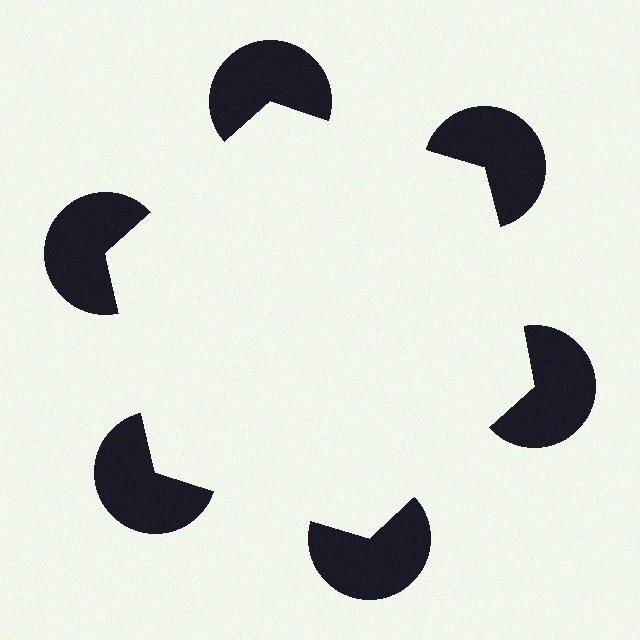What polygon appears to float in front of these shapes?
An illusory hexagon — its edges are inferred from the aligned wedge cuts in the pac-man discs, not physically drawn.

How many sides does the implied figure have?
6 sides.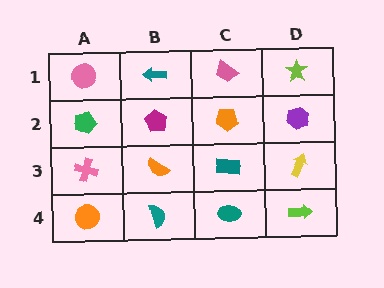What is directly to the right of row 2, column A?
A magenta pentagon.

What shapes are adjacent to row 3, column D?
A purple hexagon (row 2, column D), a lime arrow (row 4, column D), a teal rectangle (row 3, column C).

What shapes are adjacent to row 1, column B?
A magenta pentagon (row 2, column B), a pink circle (row 1, column A), a pink trapezoid (row 1, column C).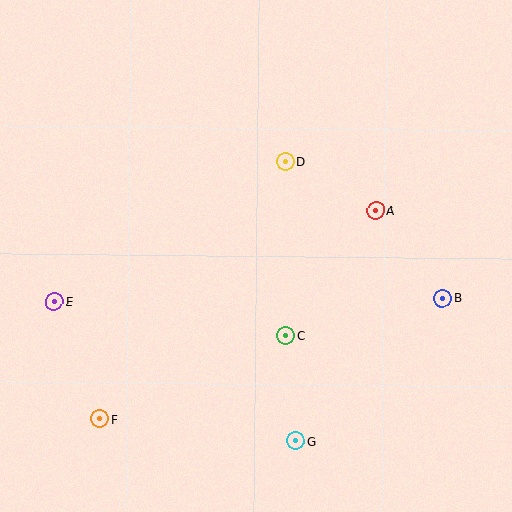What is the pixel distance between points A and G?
The distance between A and G is 244 pixels.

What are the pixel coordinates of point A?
Point A is at (376, 211).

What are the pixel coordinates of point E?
Point E is at (54, 302).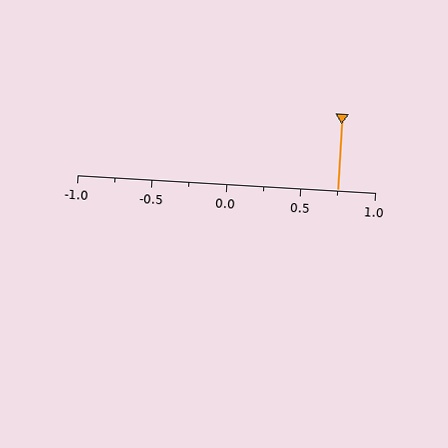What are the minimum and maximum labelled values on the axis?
The axis runs from -1.0 to 1.0.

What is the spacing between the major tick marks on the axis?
The major ticks are spaced 0.5 apart.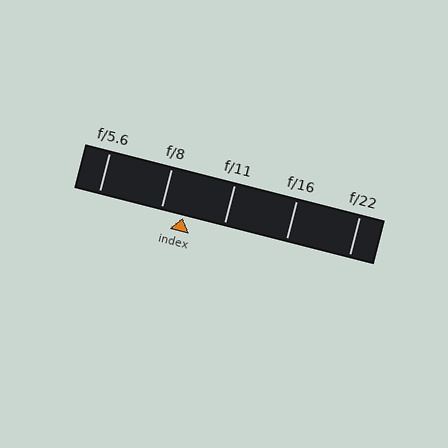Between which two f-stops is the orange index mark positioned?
The index mark is between f/8 and f/11.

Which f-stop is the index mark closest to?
The index mark is closest to f/8.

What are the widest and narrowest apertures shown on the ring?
The widest aperture shown is f/5.6 and the narrowest is f/22.